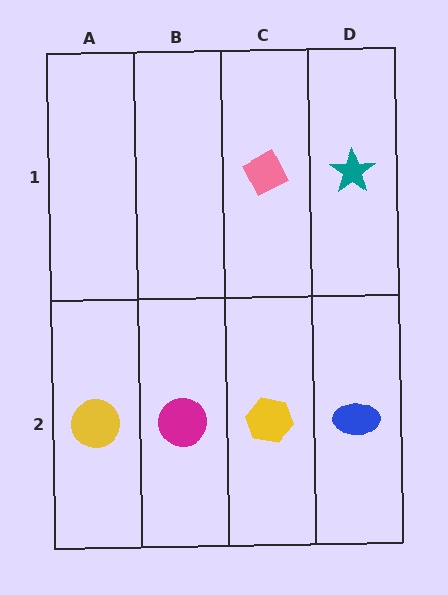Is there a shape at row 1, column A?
No, that cell is empty.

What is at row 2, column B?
A magenta circle.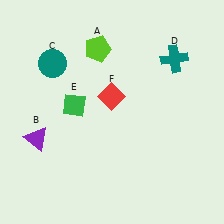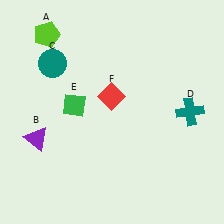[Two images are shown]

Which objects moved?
The objects that moved are: the lime pentagon (A), the teal cross (D).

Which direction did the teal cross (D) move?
The teal cross (D) moved down.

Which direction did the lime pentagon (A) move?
The lime pentagon (A) moved left.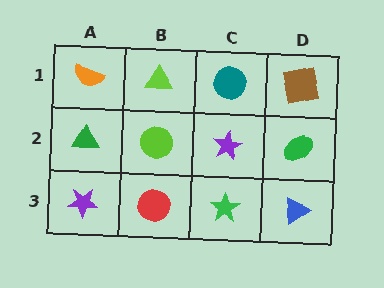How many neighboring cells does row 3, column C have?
3.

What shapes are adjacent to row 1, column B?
A lime circle (row 2, column B), an orange semicircle (row 1, column A), a teal circle (row 1, column C).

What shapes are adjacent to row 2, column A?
An orange semicircle (row 1, column A), a purple star (row 3, column A), a lime circle (row 2, column B).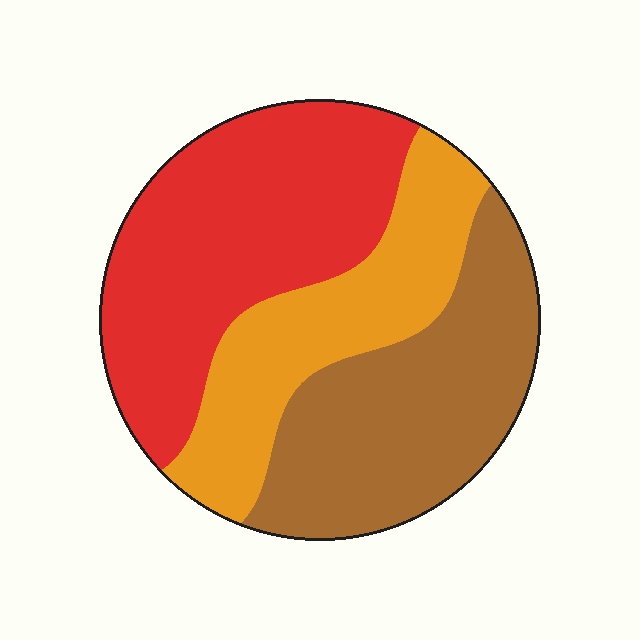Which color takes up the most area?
Red, at roughly 40%.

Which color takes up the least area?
Orange, at roughly 25%.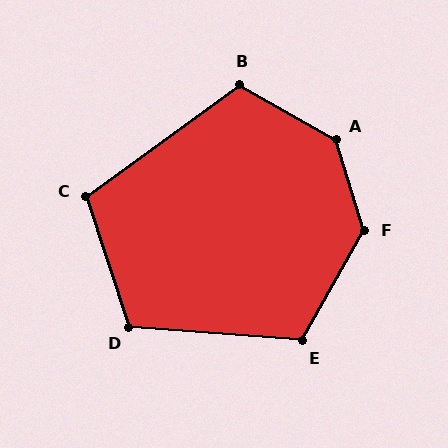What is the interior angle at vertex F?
Approximately 134 degrees (obtuse).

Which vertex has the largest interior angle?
A, at approximately 137 degrees.